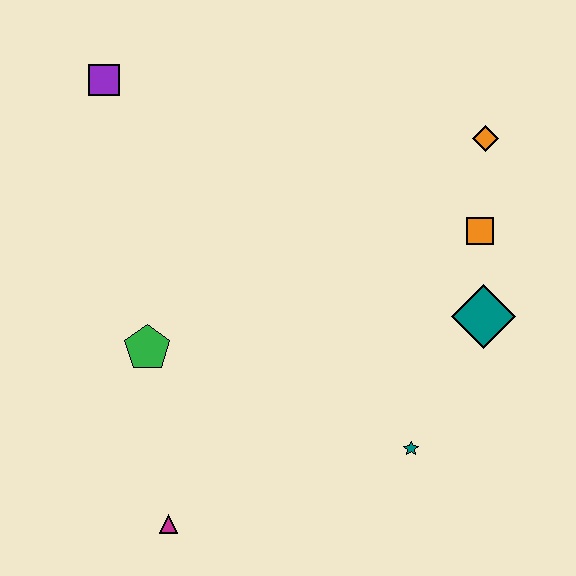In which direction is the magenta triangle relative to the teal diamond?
The magenta triangle is to the left of the teal diamond.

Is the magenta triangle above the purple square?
No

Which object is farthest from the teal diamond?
The purple square is farthest from the teal diamond.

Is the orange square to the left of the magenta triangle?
No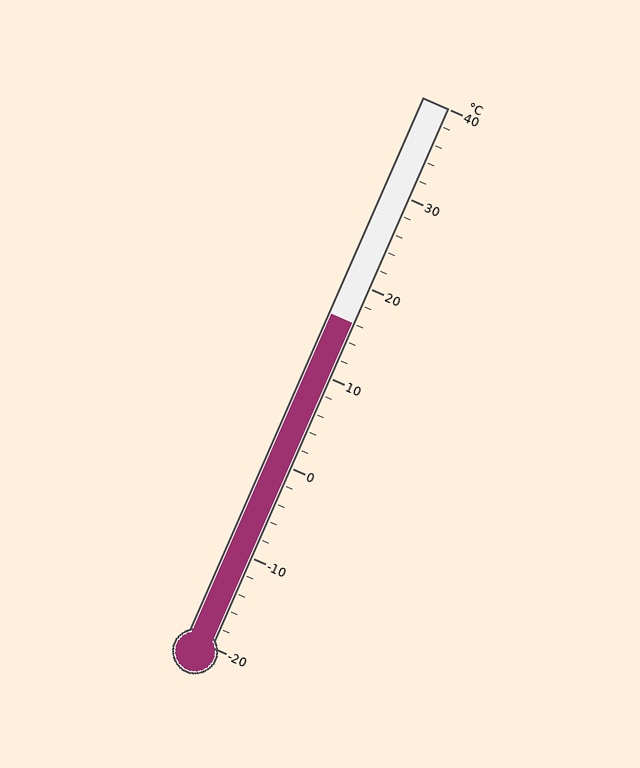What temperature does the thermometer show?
The thermometer shows approximately 16°C.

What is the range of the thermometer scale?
The thermometer scale ranges from -20°C to 40°C.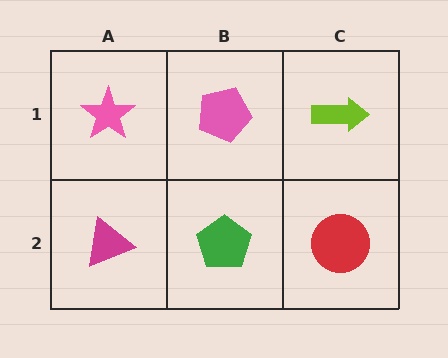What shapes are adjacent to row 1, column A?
A magenta triangle (row 2, column A), a pink pentagon (row 1, column B).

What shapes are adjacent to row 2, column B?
A pink pentagon (row 1, column B), a magenta triangle (row 2, column A), a red circle (row 2, column C).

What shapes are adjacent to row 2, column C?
A lime arrow (row 1, column C), a green pentagon (row 2, column B).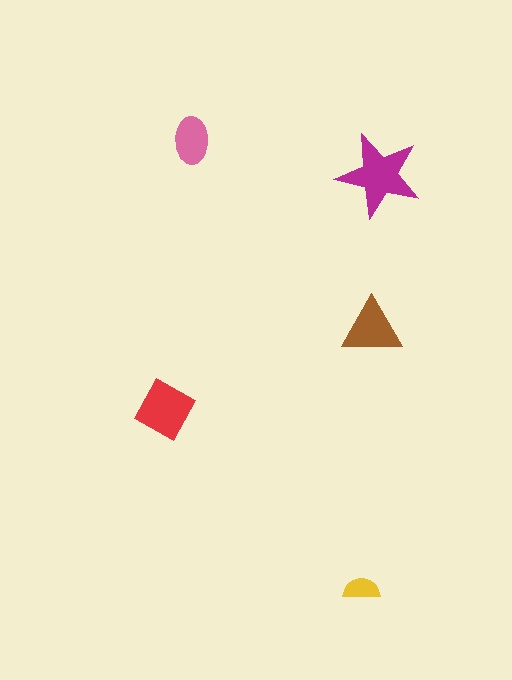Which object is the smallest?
The yellow semicircle.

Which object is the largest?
The magenta star.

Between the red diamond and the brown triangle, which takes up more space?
The red diamond.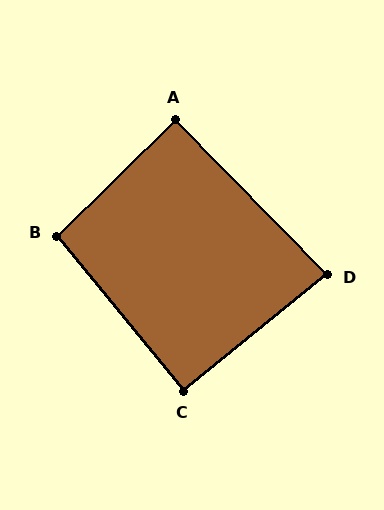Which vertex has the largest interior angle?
B, at approximately 95 degrees.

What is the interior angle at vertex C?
Approximately 90 degrees (approximately right).